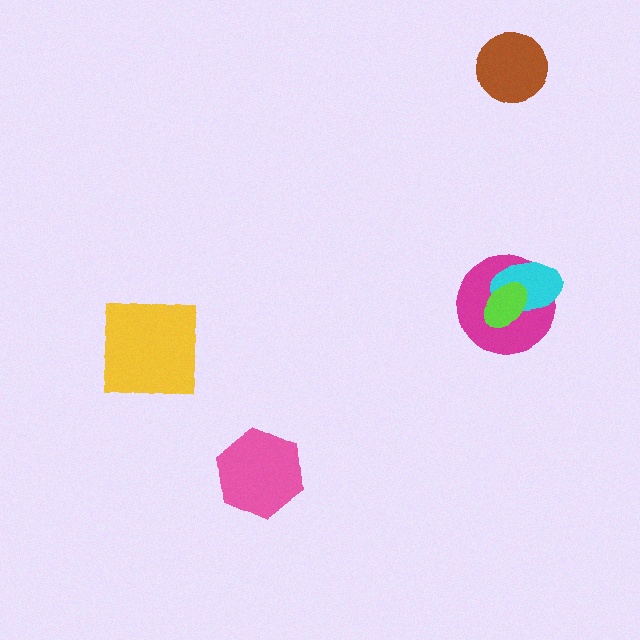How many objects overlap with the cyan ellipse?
2 objects overlap with the cyan ellipse.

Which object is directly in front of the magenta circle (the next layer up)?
The cyan ellipse is directly in front of the magenta circle.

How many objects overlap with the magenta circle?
2 objects overlap with the magenta circle.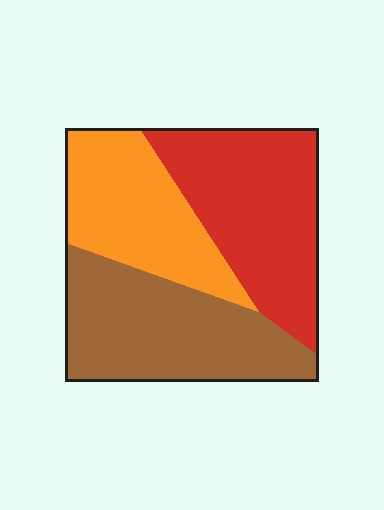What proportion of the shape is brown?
Brown takes up about three eighths (3/8) of the shape.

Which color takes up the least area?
Orange, at roughly 30%.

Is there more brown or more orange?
Brown.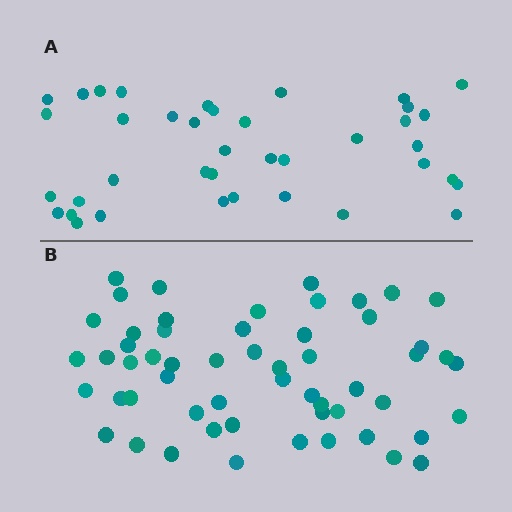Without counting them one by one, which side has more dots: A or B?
Region B (the bottom region) has more dots.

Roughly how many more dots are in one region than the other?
Region B has approximately 15 more dots than region A.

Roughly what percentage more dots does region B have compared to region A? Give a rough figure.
About 45% more.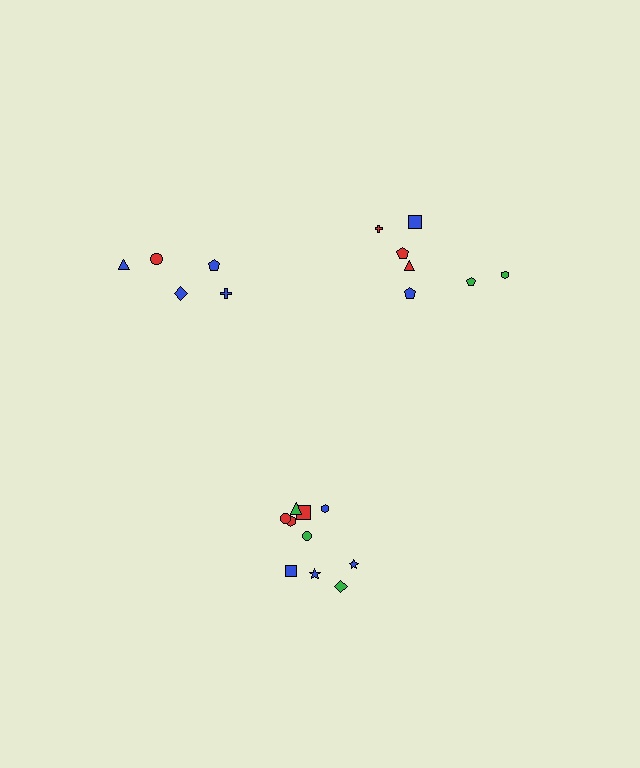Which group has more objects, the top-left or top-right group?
The top-right group.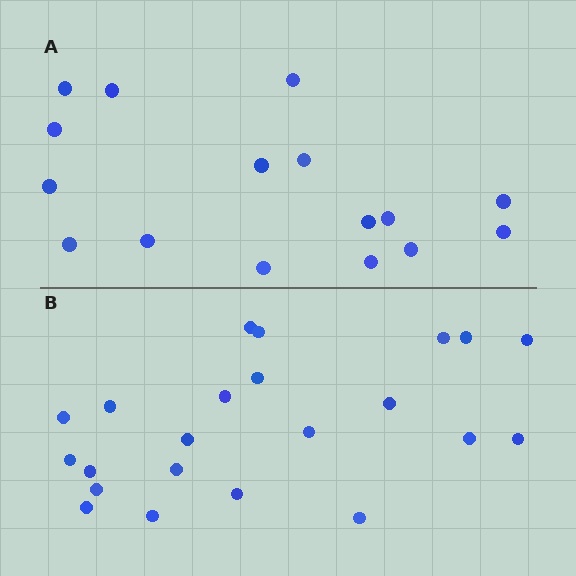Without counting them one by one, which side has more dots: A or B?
Region B (the bottom region) has more dots.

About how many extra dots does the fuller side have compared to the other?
Region B has about 6 more dots than region A.